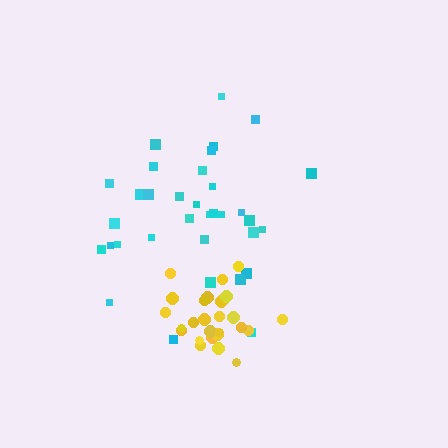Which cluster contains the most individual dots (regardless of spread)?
Cyan (34).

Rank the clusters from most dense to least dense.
yellow, cyan.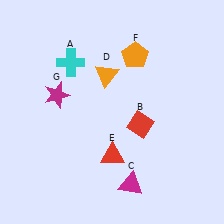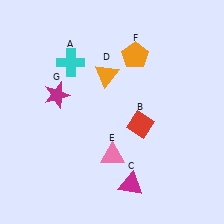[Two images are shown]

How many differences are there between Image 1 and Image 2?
There is 1 difference between the two images.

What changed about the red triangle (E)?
In Image 1, E is red. In Image 2, it changed to pink.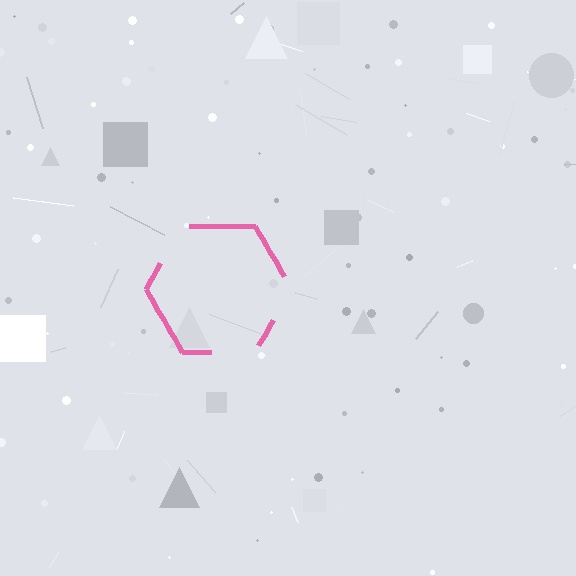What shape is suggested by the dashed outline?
The dashed outline suggests a hexagon.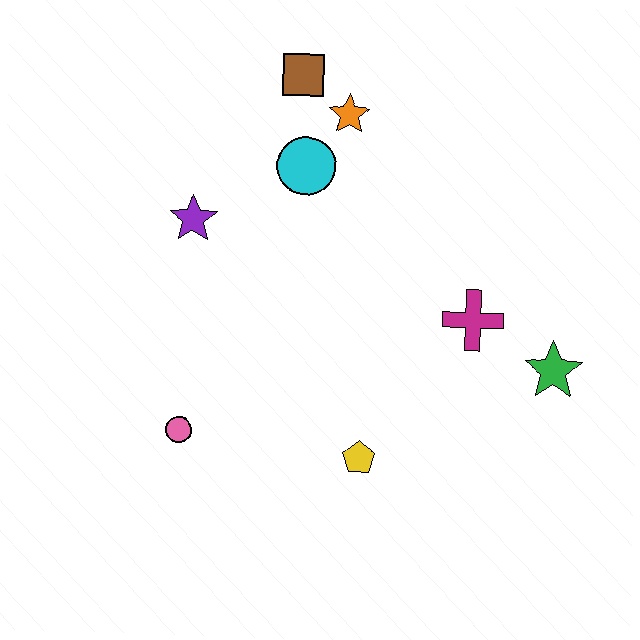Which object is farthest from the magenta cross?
The pink circle is farthest from the magenta cross.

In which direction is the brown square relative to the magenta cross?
The brown square is above the magenta cross.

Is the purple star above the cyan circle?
No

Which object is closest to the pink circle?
The yellow pentagon is closest to the pink circle.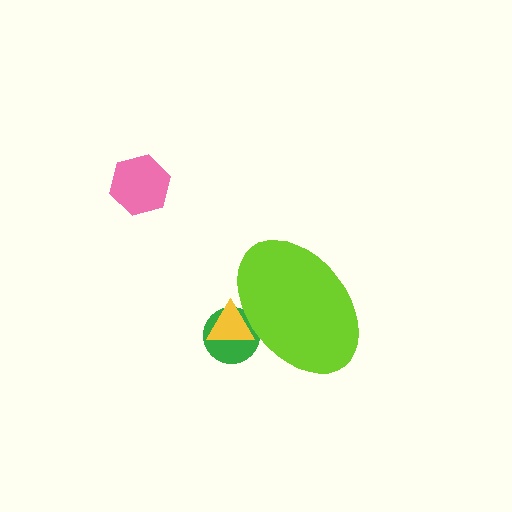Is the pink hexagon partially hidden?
No, the pink hexagon is fully visible.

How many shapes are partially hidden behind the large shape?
2 shapes are partially hidden.